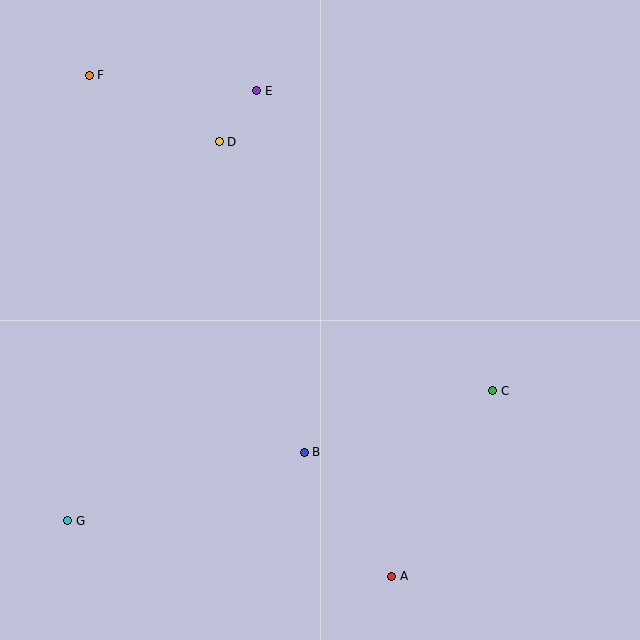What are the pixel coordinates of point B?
Point B is at (304, 452).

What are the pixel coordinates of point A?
Point A is at (392, 576).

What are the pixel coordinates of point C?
Point C is at (493, 391).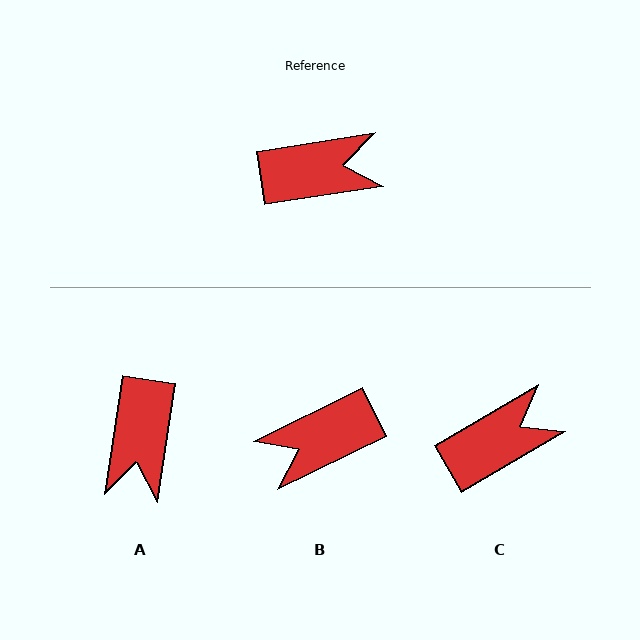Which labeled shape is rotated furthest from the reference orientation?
B, about 163 degrees away.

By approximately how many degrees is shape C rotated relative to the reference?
Approximately 22 degrees counter-clockwise.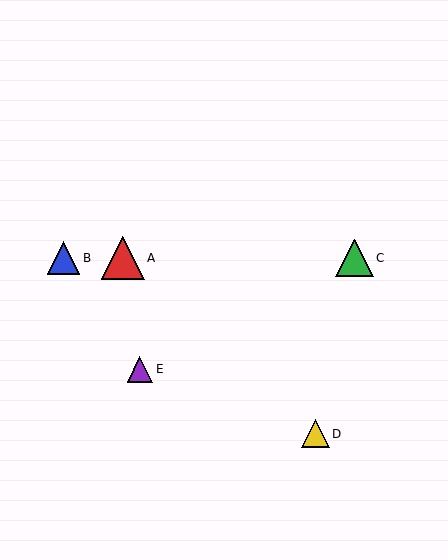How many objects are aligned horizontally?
3 objects (A, B, C) are aligned horizontally.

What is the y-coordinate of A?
Object A is at y≈258.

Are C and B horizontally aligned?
Yes, both are at y≈258.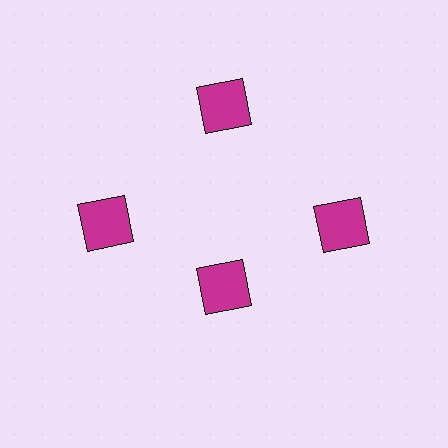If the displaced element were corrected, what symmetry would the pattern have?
It would have 4-fold rotational symmetry — the pattern would map onto itself every 90 degrees.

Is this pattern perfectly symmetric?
No. The 4 magenta squares are arranged in a ring, but one element near the 6 o'clock position is pulled inward toward the center, breaking the 4-fold rotational symmetry.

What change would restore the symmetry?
The symmetry would be restored by moving it outward, back onto the ring so that all 4 squares sit at equal angles and equal distance from the center.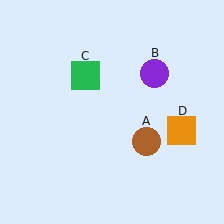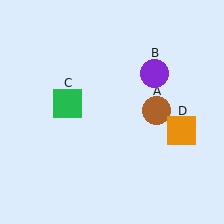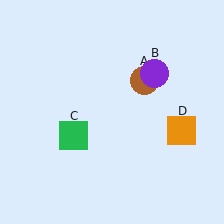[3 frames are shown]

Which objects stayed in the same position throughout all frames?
Purple circle (object B) and orange square (object D) remained stationary.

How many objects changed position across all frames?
2 objects changed position: brown circle (object A), green square (object C).